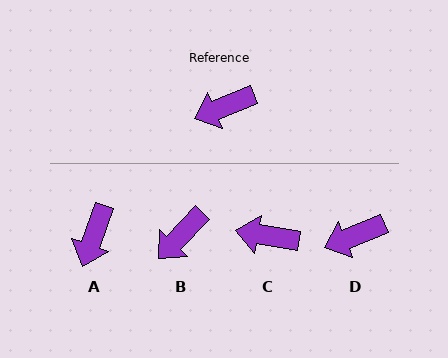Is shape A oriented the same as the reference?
No, it is off by about 48 degrees.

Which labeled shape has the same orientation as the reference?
D.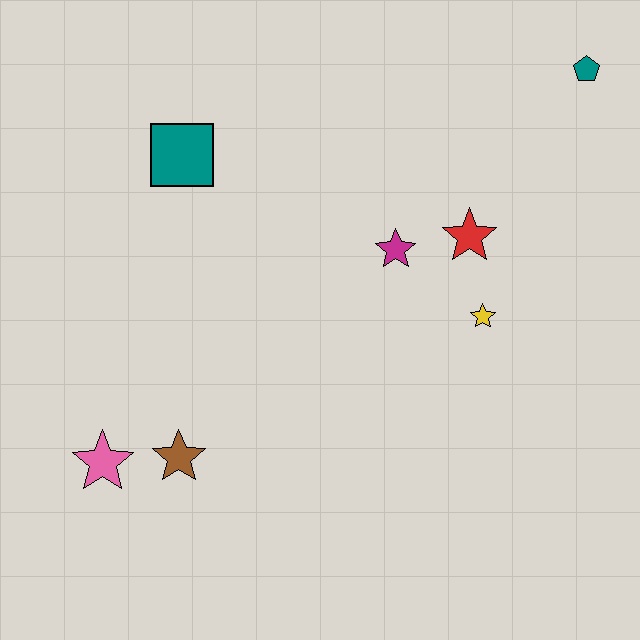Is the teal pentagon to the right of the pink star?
Yes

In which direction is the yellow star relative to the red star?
The yellow star is below the red star.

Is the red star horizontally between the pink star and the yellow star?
Yes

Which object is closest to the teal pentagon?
The red star is closest to the teal pentagon.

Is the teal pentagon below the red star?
No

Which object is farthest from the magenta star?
The pink star is farthest from the magenta star.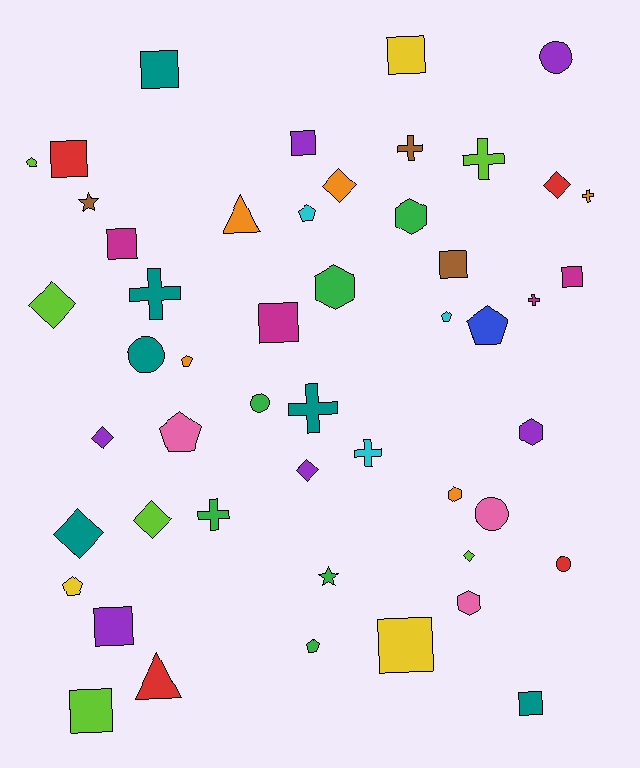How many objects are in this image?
There are 50 objects.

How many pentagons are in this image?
There are 8 pentagons.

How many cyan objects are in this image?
There are 3 cyan objects.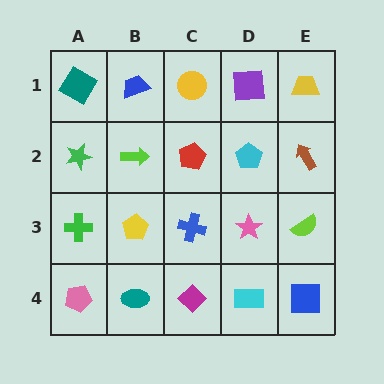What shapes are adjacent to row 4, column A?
A green cross (row 3, column A), a teal ellipse (row 4, column B).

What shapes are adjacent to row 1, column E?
A brown arrow (row 2, column E), a purple square (row 1, column D).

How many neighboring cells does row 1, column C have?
3.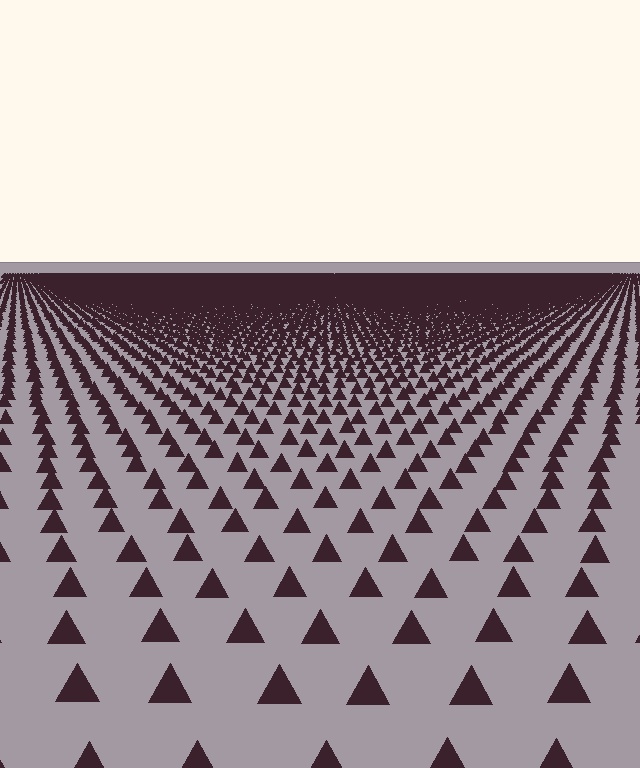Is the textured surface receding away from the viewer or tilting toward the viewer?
The surface is receding away from the viewer. Texture elements get smaller and denser toward the top.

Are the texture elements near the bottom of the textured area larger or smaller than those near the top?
Larger. Near the bottom, elements are closer to the viewer and appear at a bigger on-screen size.